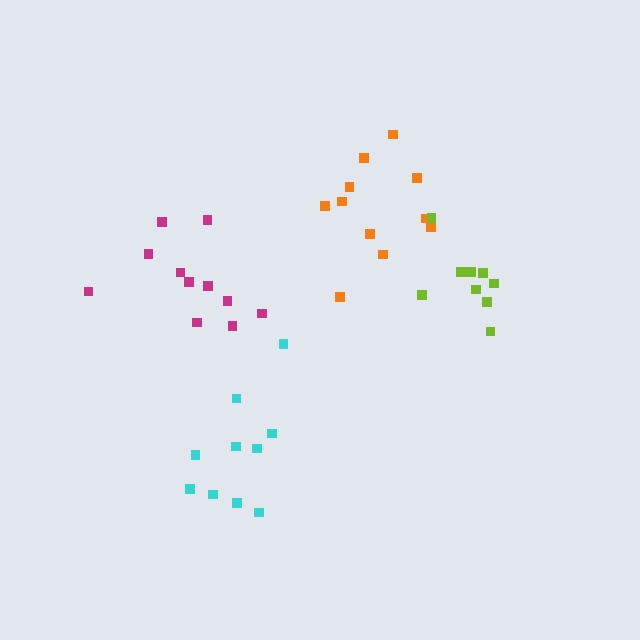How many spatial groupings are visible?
There are 4 spatial groupings.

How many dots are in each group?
Group 1: 11 dots, Group 2: 11 dots, Group 3: 10 dots, Group 4: 9 dots (41 total).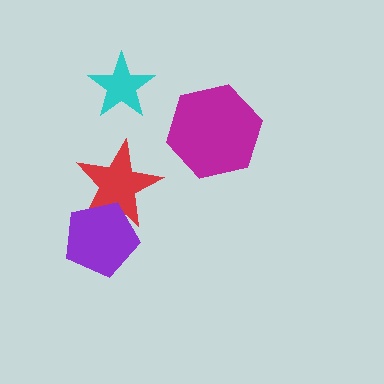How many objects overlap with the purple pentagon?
1 object overlaps with the purple pentagon.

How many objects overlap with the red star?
1 object overlaps with the red star.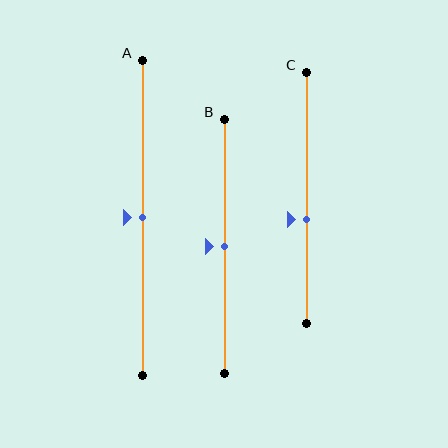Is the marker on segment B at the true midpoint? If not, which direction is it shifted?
Yes, the marker on segment B is at the true midpoint.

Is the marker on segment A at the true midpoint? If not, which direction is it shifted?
Yes, the marker on segment A is at the true midpoint.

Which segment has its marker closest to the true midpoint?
Segment A has its marker closest to the true midpoint.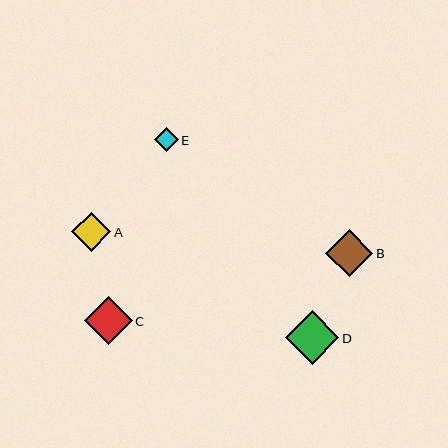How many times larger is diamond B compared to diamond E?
Diamond B is approximately 2.0 times the size of diamond E.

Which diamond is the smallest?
Diamond E is the smallest with a size of approximately 24 pixels.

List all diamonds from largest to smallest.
From largest to smallest: D, C, B, A, E.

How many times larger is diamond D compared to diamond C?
Diamond D is approximately 1.1 times the size of diamond C.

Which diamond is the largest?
Diamond D is the largest with a size of approximately 53 pixels.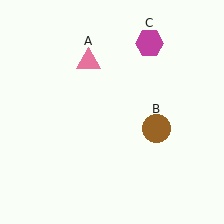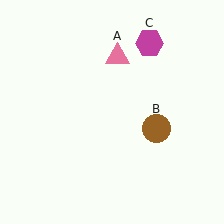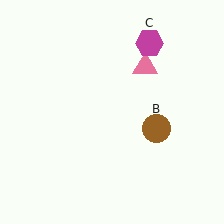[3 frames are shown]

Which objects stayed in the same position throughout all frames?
Brown circle (object B) and magenta hexagon (object C) remained stationary.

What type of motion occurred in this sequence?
The pink triangle (object A) rotated clockwise around the center of the scene.